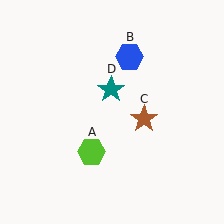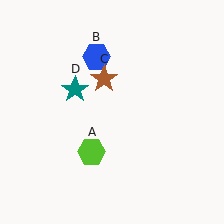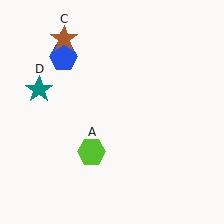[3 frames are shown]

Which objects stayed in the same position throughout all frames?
Lime hexagon (object A) remained stationary.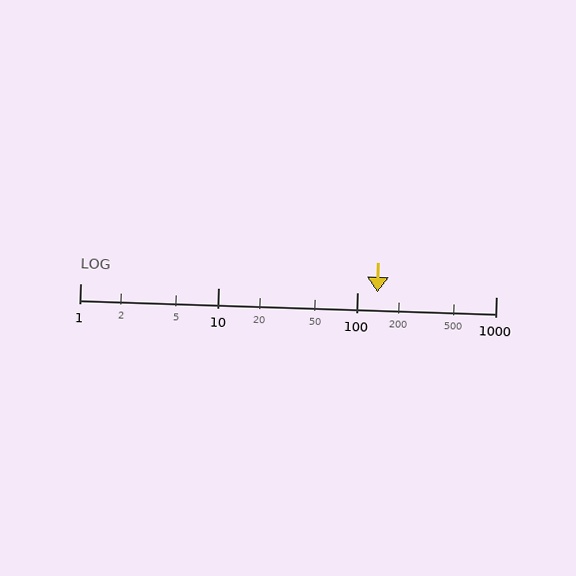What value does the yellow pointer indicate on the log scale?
The pointer indicates approximately 140.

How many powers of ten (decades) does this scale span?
The scale spans 3 decades, from 1 to 1000.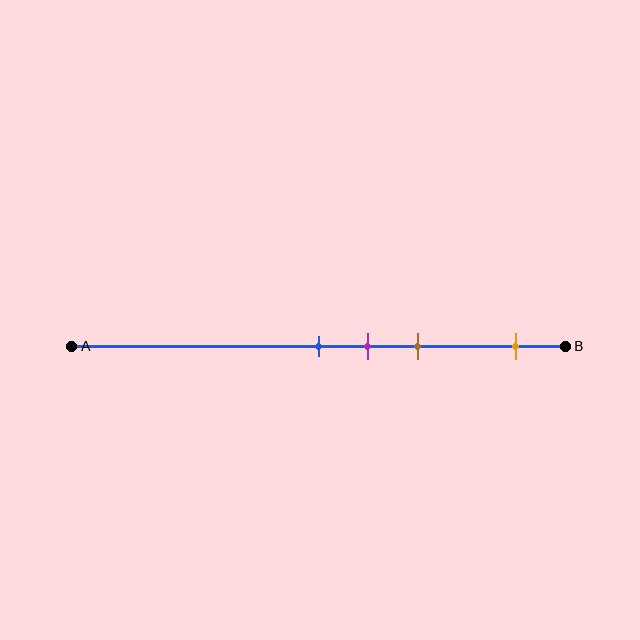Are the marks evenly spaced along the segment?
No, the marks are not evenly spaced.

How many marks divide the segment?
There are 4 marks dividing the segment.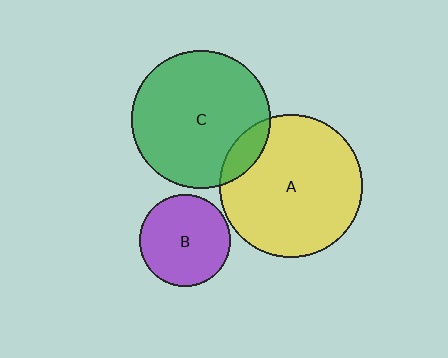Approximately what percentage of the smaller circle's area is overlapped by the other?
Approximately 10%.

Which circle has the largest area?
Circle A (yellow).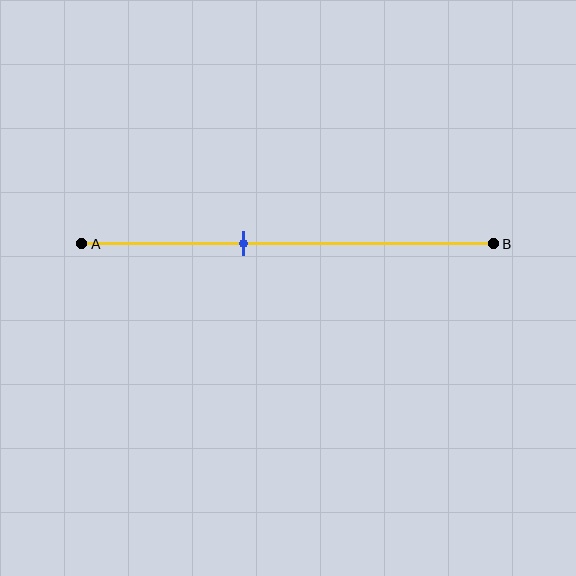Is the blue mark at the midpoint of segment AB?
No, the mark is at about 40% from A, not at the 50% midpoint.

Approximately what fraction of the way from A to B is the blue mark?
The blue mark is approximately 40% of the way from A to B.